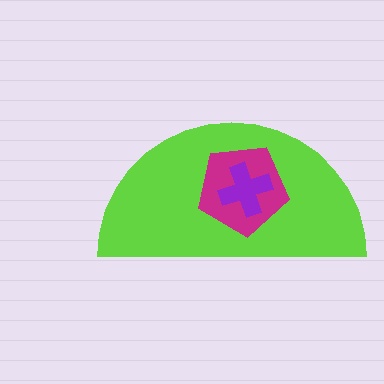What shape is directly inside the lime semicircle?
The magenta pentagon.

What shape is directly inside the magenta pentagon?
The purple cross.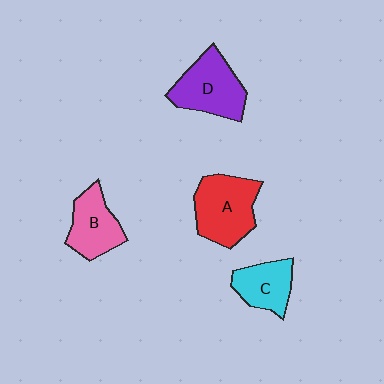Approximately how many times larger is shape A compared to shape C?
Approximately 1.5 times.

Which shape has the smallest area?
Shape C (cyan).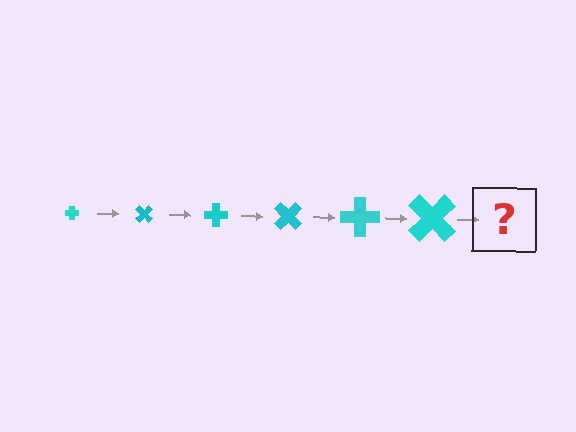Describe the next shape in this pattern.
It should be a cross, larger than the previous one and rotated 270 degrees from the start.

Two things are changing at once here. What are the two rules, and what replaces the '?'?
The two rules are that the cross grows larger each step and it rotates 45 degrees each step. The '?' should be a cross, larger than the previous one and rotated 270 degrees from the start.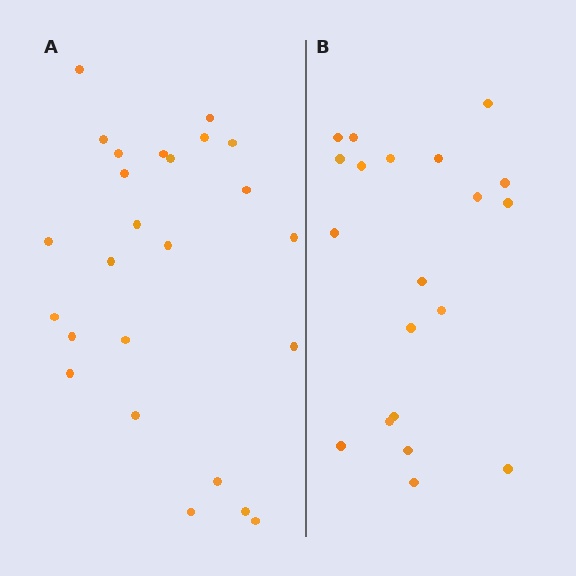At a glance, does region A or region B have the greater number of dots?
Region A (the left region) has more dots.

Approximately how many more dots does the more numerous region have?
Region A has about 5 more dots than region B.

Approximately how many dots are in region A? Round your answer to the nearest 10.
About 20 dots. (The exact count is 25, which rounds to 20.)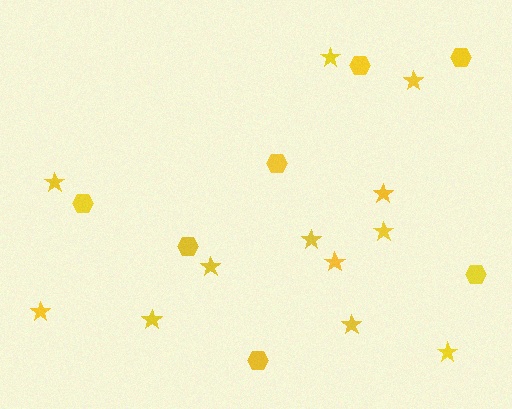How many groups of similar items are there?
There are 2 groups: one group of stars (12) and one group of hexagons (7).